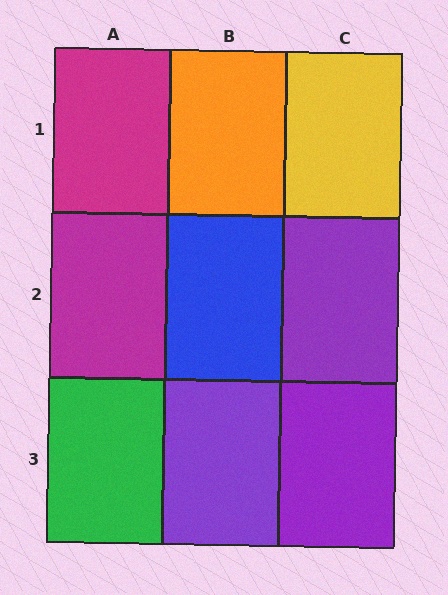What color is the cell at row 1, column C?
Yellow.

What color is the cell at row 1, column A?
Magenta.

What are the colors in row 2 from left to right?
Magenta, blue, purple.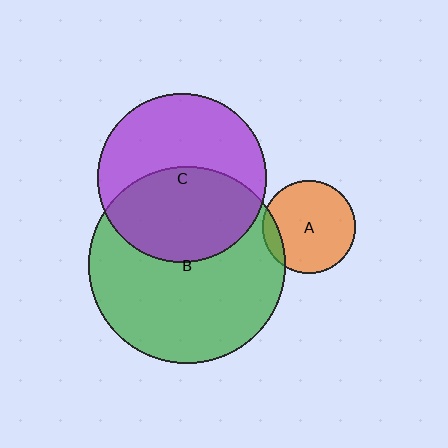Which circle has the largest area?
Circle B (green).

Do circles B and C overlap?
Yes.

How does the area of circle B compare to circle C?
Approximately 1.4 times.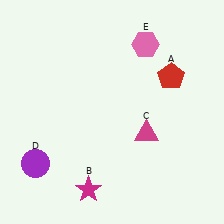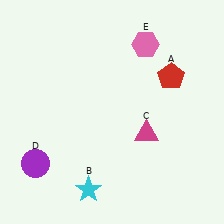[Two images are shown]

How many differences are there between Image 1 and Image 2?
There is 1 difference between the two images.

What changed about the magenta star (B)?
In Image 1, B is magenta. In Image 2, it changed to cyan.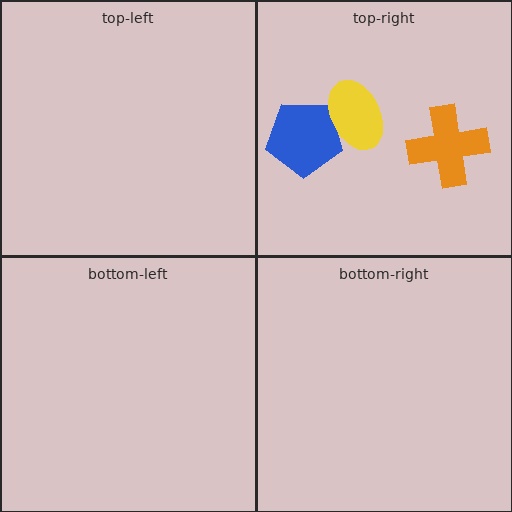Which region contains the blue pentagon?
The top-right region.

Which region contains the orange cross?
The top-right region.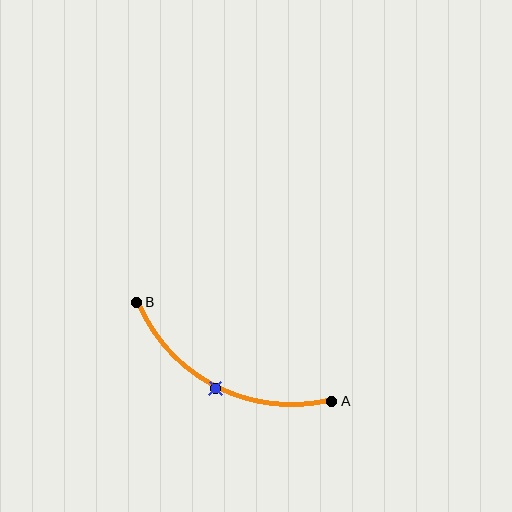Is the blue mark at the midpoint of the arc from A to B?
Yes. The blue mark lies on the arc at equal arc-length from both A and B — it is the arc midpoint.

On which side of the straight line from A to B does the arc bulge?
The arc bulges below the straight line connecting A and B.